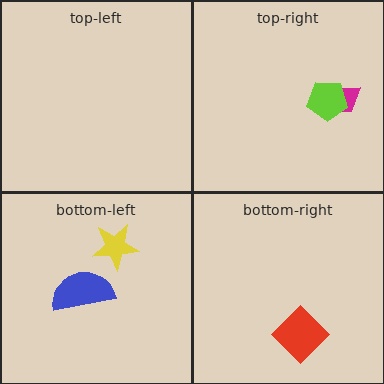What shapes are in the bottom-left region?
The blue semicircle, the yellow star.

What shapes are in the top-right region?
The magenta trapezoid, the lime pentagon.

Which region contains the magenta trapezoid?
The top-right region.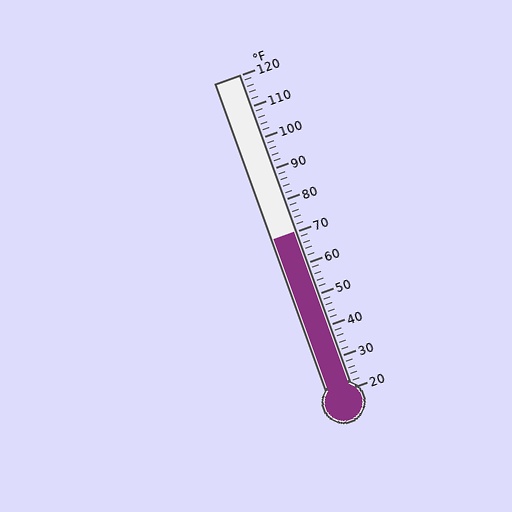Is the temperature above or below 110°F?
The temperature is below 110°F.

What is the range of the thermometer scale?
The thermometer scale ranges from 20°F to 120°F.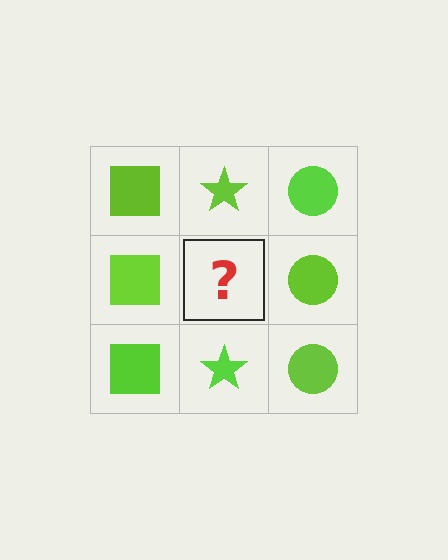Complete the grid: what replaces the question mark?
The question mark should be replaced with a lime star.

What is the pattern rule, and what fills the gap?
The rule is that each column has a consistent shape. The gap should be filled with a lime star.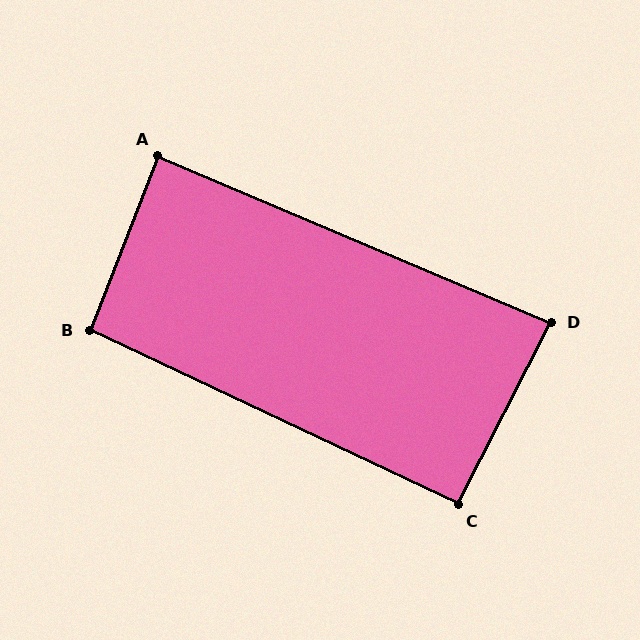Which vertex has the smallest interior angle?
D, at approximately 86 degrees.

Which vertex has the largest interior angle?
B, at approximately 94 degrees.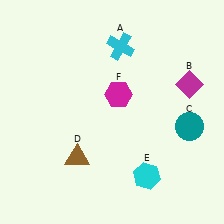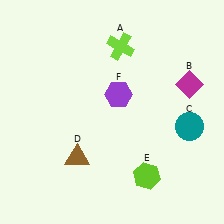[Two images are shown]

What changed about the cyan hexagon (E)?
In Image 1, E is cyan. In Image 2, it changed to lime.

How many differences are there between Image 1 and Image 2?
There are 3 differences between the two images.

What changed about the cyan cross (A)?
In Image 1, A is cyan. In Image 2, it changed to lime.